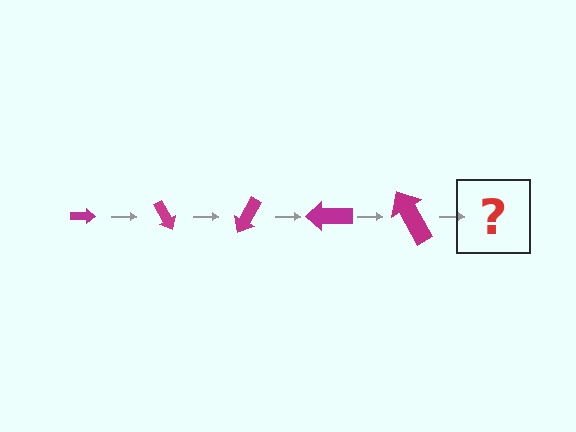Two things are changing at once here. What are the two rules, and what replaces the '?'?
The two rules are that the arrow grows larger each step and it rotates 60 degrees each step. The '?' should be an arrow, larger than the previous one and rotated 300 degrees from the start.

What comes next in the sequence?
The next element should be an arrow, larger than the previous one and rotated 300 degrees from the start.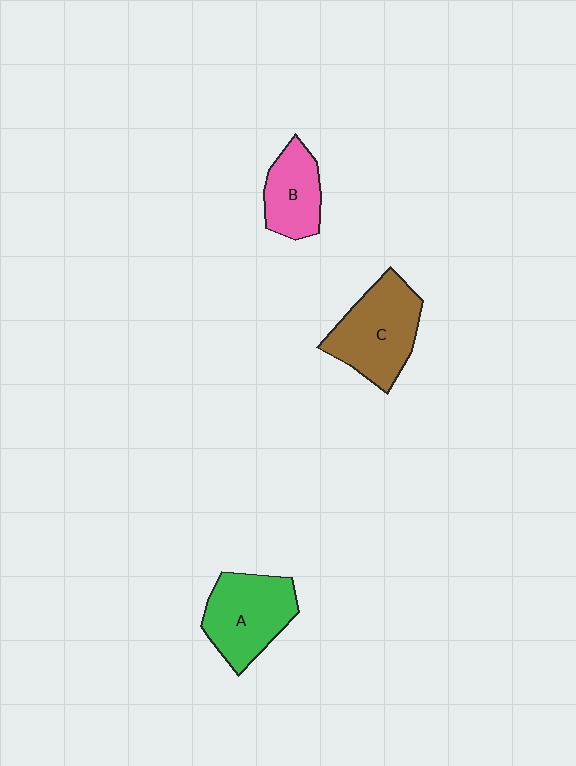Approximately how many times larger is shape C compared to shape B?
Approximately 1.5 times.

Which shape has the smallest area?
Shape B (pink).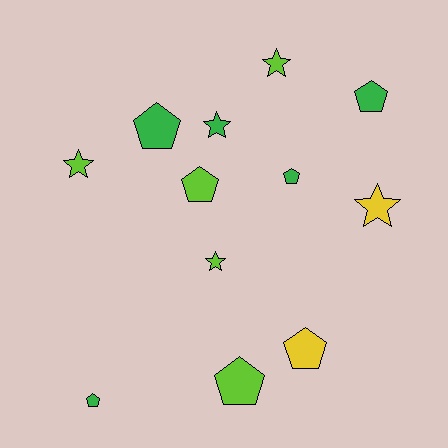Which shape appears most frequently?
Pentagon, with 7 objects.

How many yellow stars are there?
There is 1 yellow star.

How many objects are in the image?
There are 12 objects.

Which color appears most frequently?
Lime, with 5 objects.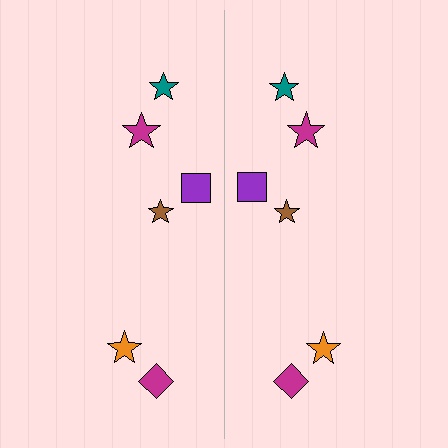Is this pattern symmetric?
Yes, this pattern has bilateral (reflection) symmetry.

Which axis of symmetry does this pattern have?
The pattern has a vertical axis of symmetry running through the center of the image.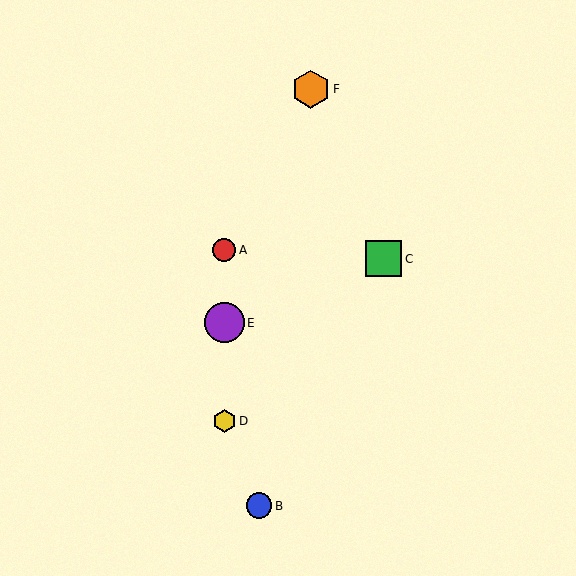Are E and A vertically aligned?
Yes, both are at x≈224.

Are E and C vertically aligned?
No, E is at x≈224 and C is at x≈384.